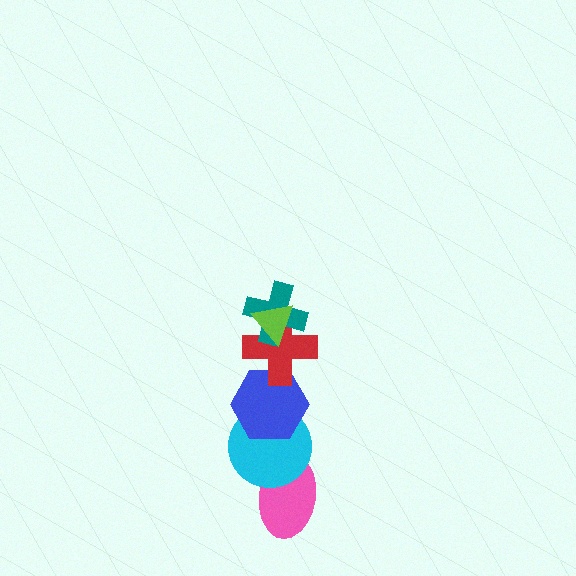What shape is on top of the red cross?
The teal cross is on top of the red cross.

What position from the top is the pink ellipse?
The pink ellipse is 6th from the top.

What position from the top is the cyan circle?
The cyan circle is 5th from the top.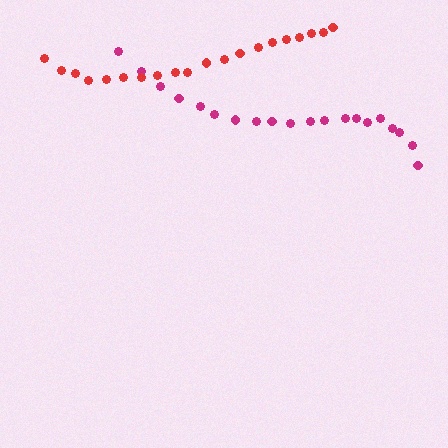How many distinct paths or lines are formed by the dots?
There are 2 distinct paths.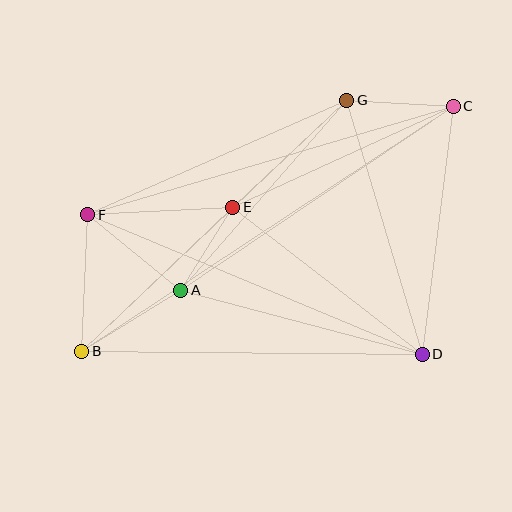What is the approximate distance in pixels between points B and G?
The distance between B and G is approximately 365 pixels.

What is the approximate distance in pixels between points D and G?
The distance between D and G is approximately 265 pixels.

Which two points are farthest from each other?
Points B and C are farthest from each other.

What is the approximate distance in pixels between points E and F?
The distance between E and F is approximately 145 pixels.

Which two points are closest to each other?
Points A and E are closest to each other.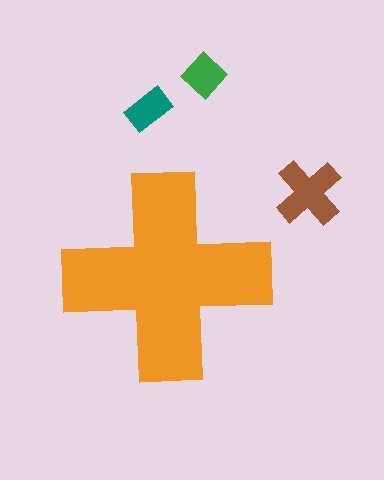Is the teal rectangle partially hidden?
No, the teal rectangle is fully visible.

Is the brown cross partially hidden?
No, the brown cross is fully visible.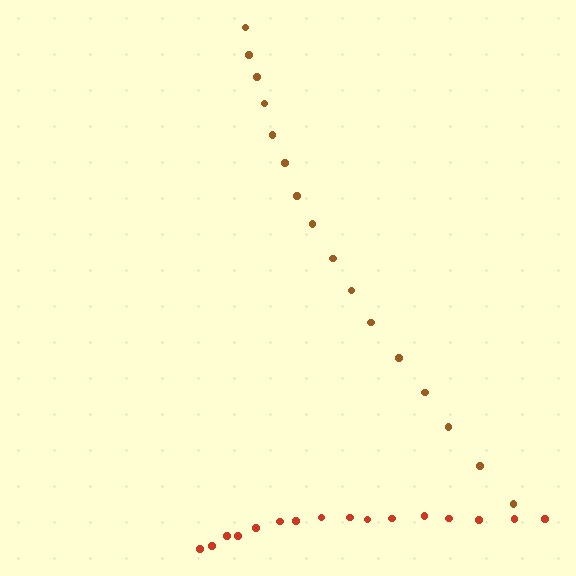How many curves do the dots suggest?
There are 2 distinct paths.